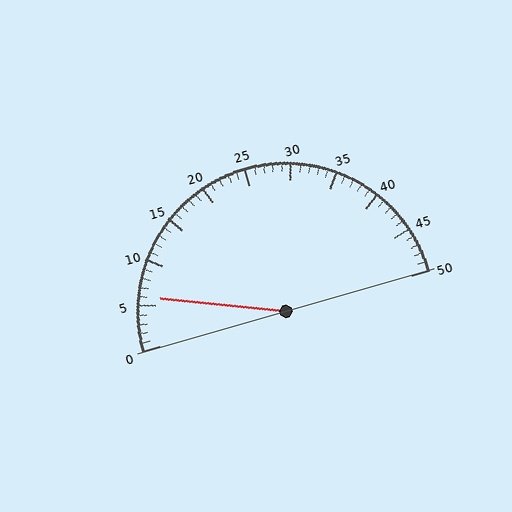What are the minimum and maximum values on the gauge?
The gauge ranges from 0 to 50.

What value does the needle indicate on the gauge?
The needle indicates approximately 6.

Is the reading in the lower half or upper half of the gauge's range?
The reading is in the lower half of the range (0 to 50).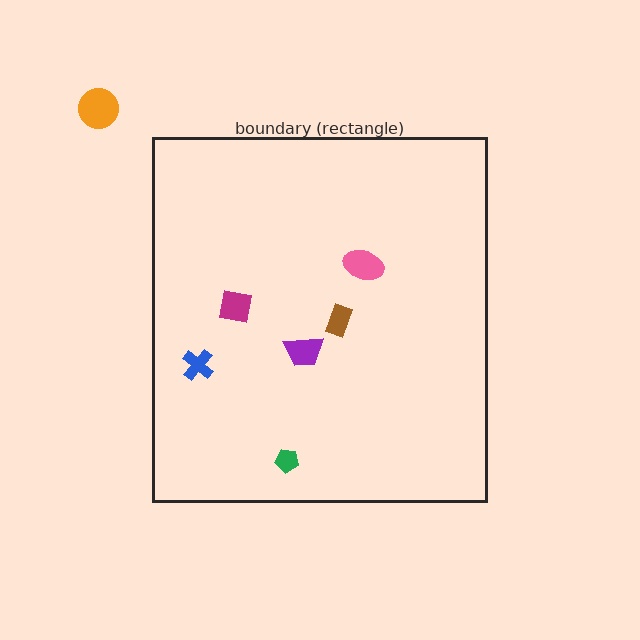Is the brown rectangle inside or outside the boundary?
Inside.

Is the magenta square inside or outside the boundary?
Inside.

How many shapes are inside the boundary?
6 inside, 1 outside.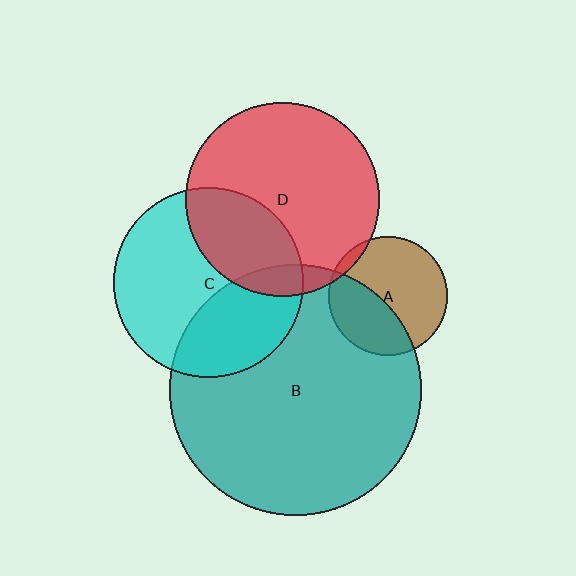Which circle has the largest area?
Circle B (teal).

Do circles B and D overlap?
Yes.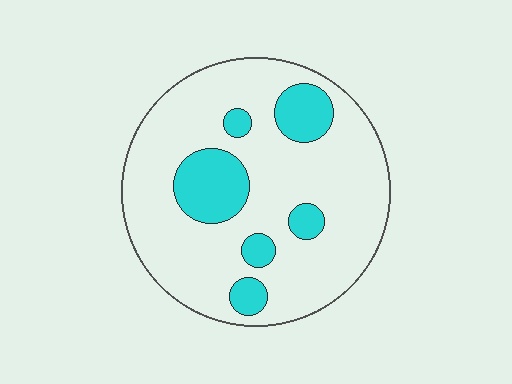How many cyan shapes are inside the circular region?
6.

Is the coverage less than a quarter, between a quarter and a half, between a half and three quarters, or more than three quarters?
Less than a quarter.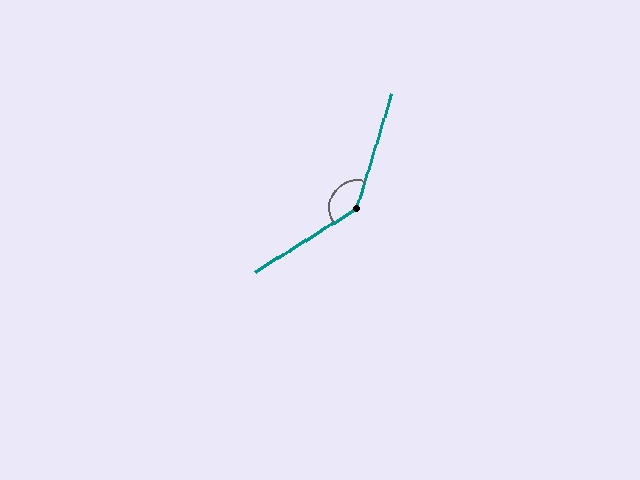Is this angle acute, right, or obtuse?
It is obtuse.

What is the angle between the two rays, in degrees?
Approximately 139 degrees.